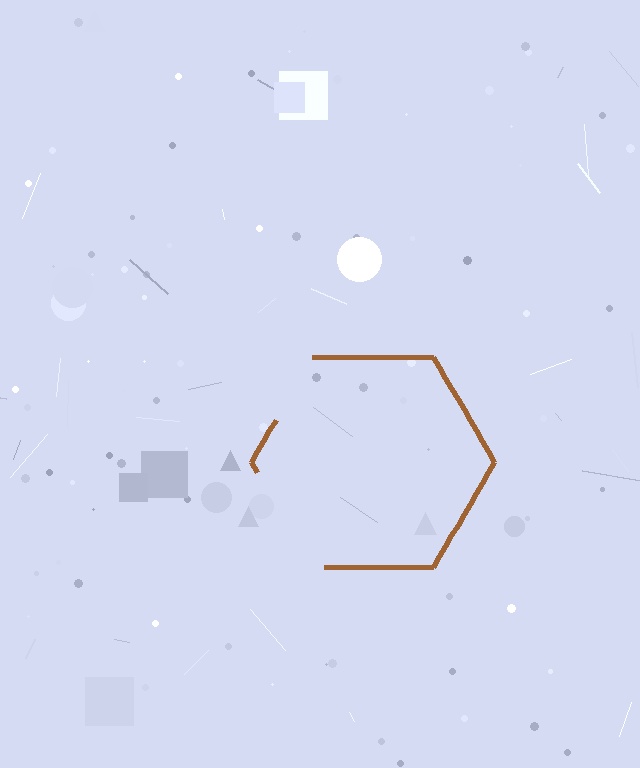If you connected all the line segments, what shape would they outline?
They would outline a hexagon.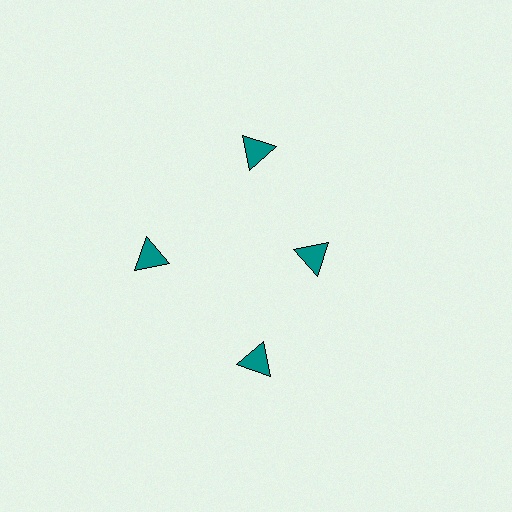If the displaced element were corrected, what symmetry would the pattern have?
It would have 4-fold rotational symmetry — the pattern would map onto itself every 90 degrees.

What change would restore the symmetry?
The symmetry would be restored by moving it outward, back onto the ring so that all 4 triangles sit at equal angles and equal distance from the center.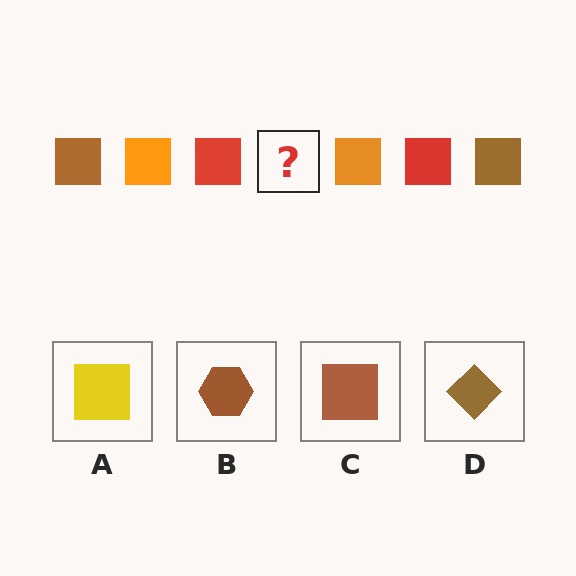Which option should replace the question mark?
Option C.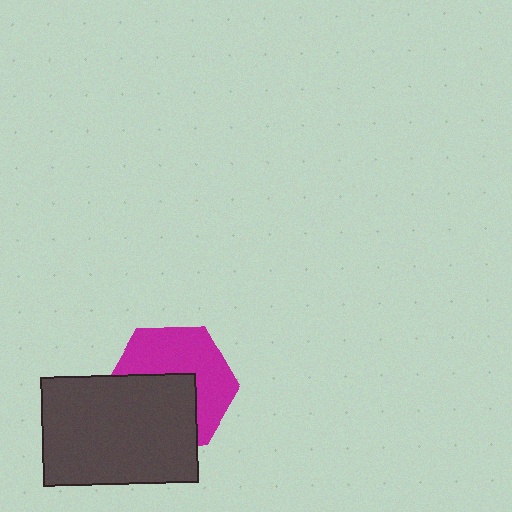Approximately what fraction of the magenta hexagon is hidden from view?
Roughly 47% of the magenta hexagon is hidden behind the dark gray rectangle.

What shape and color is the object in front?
The object in front is a dark gray rectangle.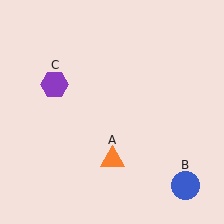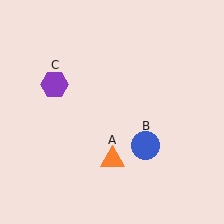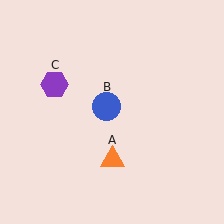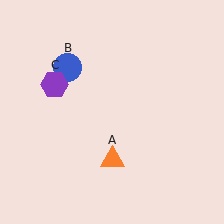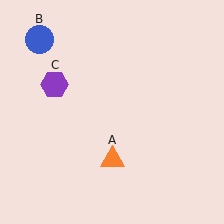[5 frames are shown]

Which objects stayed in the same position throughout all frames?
Orange triangle (object A) and purple hexagon (object C) remained stationary.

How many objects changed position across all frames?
1 object changed position: blue circle (object B).